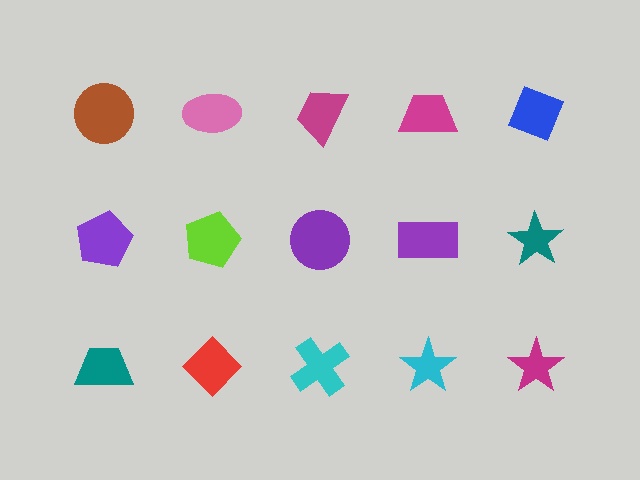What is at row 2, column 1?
A purple pentagon.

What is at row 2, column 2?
A lime pentagon.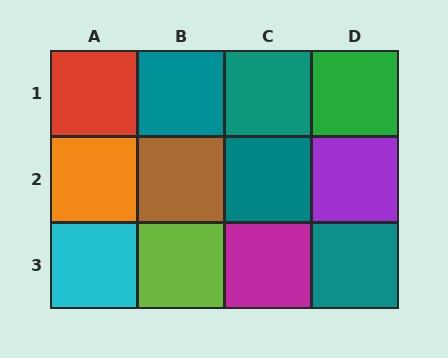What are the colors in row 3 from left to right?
Cyan, lime, magenta, teal.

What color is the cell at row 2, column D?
Purple.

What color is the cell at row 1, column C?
Teal.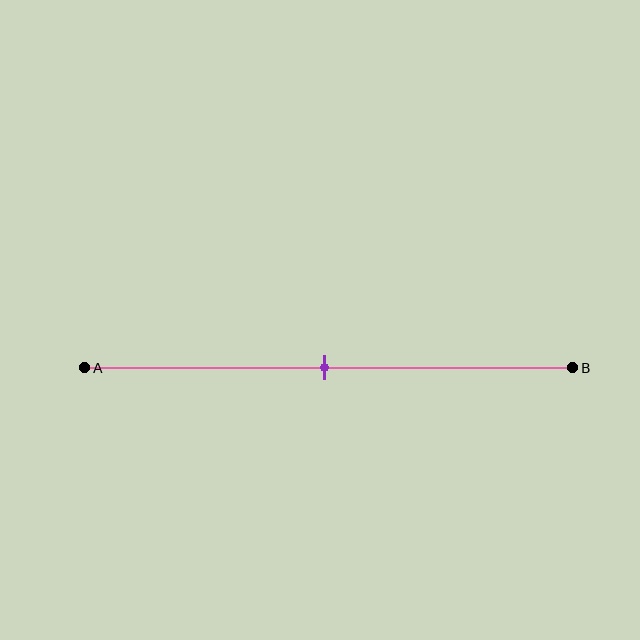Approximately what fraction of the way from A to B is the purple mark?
The purple mark is approximately 50% of the way from A to B.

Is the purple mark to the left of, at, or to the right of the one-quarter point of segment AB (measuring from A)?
The purple mark is to the right of the one-quarter point of segment AB.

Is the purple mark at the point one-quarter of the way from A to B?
No, the mark is at about 50% from A, not at the 25% one-quarter point.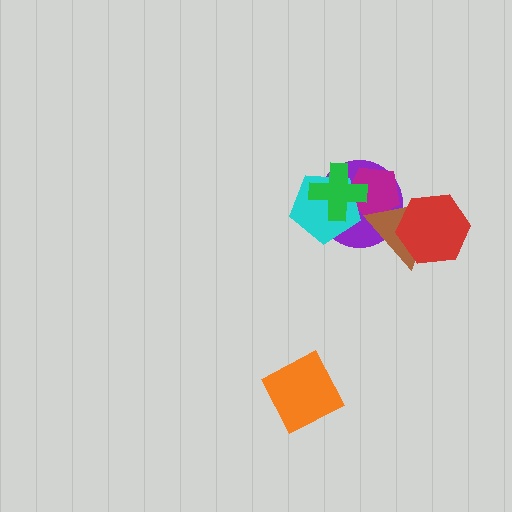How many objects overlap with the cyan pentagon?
3 objects overlap with the cyan pentagon.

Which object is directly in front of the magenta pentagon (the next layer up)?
The cyan pentagon is directly in front of the magenta pentagon.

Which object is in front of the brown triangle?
The red hexagon is in front of the brown triangle.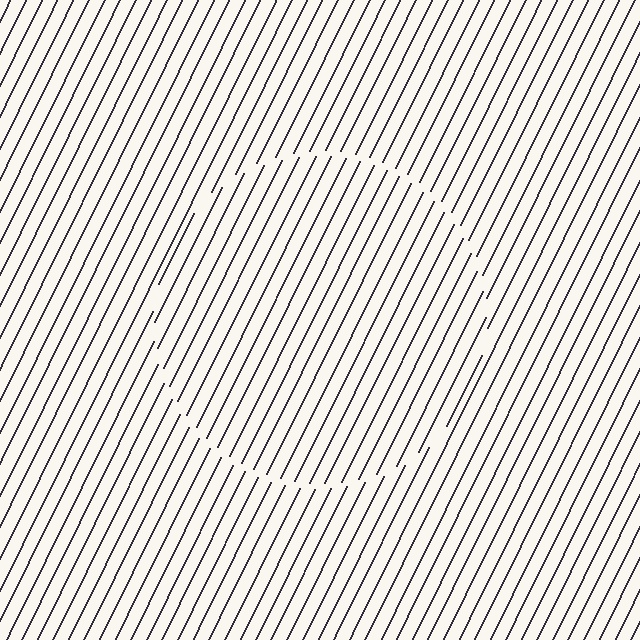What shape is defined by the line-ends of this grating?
An illusory circle. The interior of the shape contains the same grating, shifted by half a period — the contour is defined by the phase discontinuity where line-ends from the inner and outer gratings abut.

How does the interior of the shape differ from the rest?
The interior of the shape contains the same grating, shifted by half a period — the contour is defined by the phase discontinuity where line-ends from the inner and outer gratings abut.